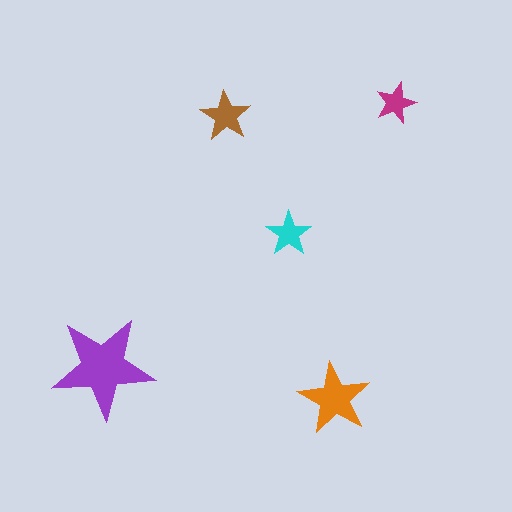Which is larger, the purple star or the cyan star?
The purple one.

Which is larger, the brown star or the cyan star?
The brown one.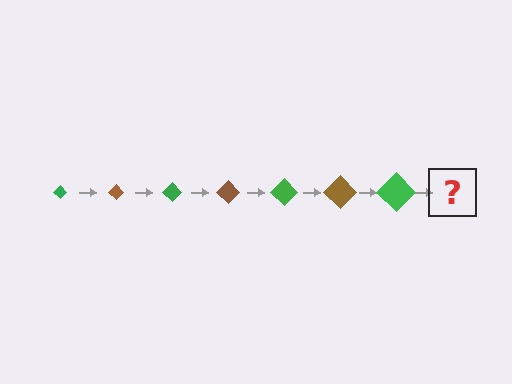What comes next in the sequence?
The next element should be a brown diamond, larger than the previous one.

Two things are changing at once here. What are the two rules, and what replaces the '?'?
The two rules are that the diamond grows larger each step and the color cycles through green and brown. The '?' should be a brown diamond, larger than the previous one.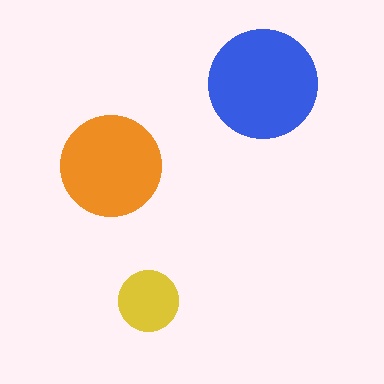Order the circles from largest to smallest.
the blue one, the orange one, the yellow one.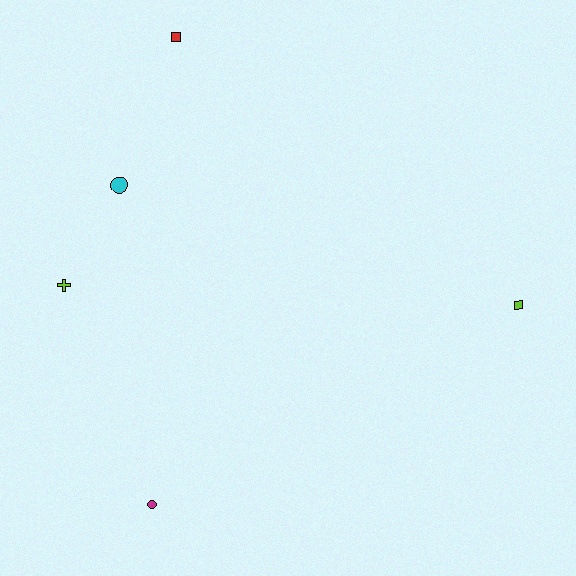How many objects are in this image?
There are 5 objects.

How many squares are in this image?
There are 2 squares.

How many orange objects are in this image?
There are no orange objects.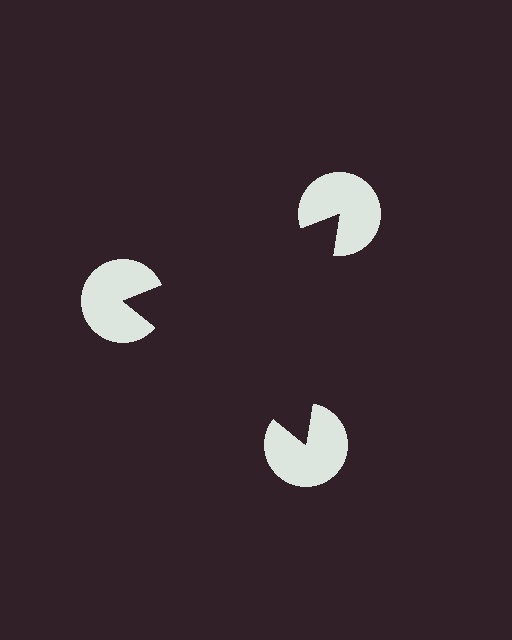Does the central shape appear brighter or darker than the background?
It typically appears slightly darker than the background, even though no actual brightness change is drawn.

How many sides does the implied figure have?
3 sides.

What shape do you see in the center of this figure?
An illusory triangle — its edges are inferred from the aligned wedge cuts in the pac-man discs, not physically drawn.